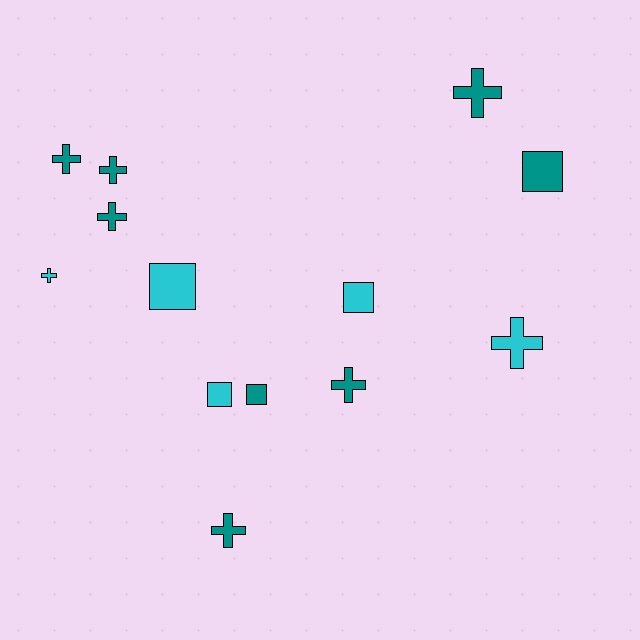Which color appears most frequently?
Teal, with 8 objects.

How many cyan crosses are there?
There are 2 cyan crosses.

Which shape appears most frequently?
Cross, with 8 objects.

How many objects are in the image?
There are 13 objects.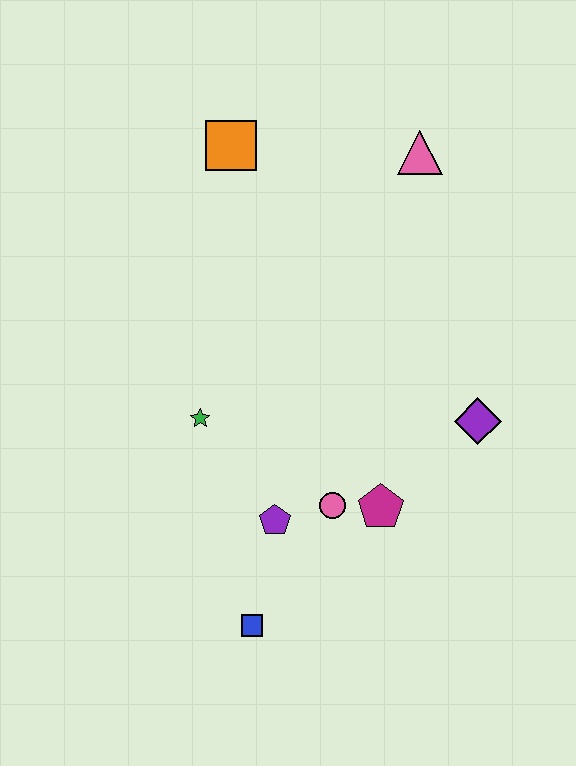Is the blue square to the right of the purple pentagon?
No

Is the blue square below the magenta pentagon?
Yes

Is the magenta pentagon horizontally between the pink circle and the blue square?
No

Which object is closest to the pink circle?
The magenta pentagon is closest to the pink circle.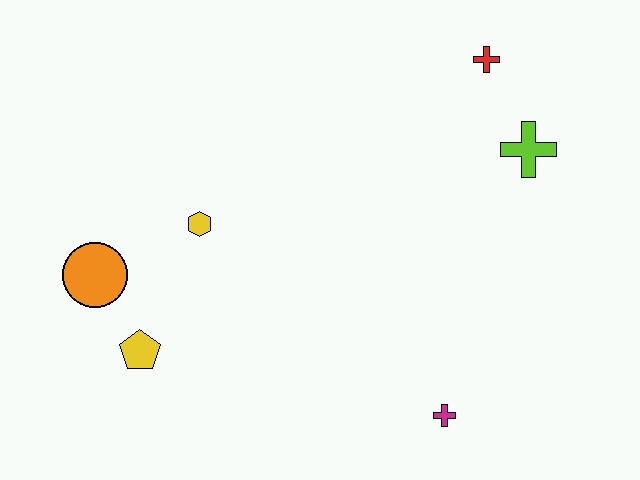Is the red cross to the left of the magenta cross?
No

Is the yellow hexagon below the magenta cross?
No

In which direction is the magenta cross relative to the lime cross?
The magenta cross is below the lime cross.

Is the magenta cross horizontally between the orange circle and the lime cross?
Yes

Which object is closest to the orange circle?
The yellow pentagon is closest to the orange circle.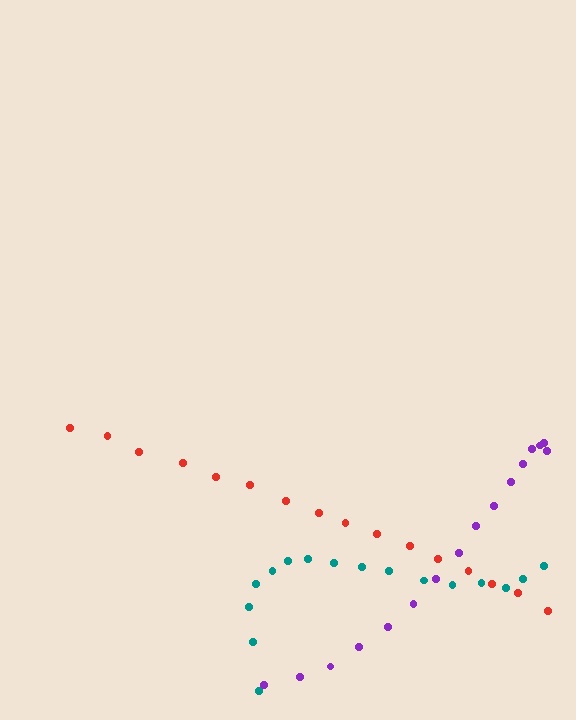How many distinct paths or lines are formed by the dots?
There are 3 distinct paths.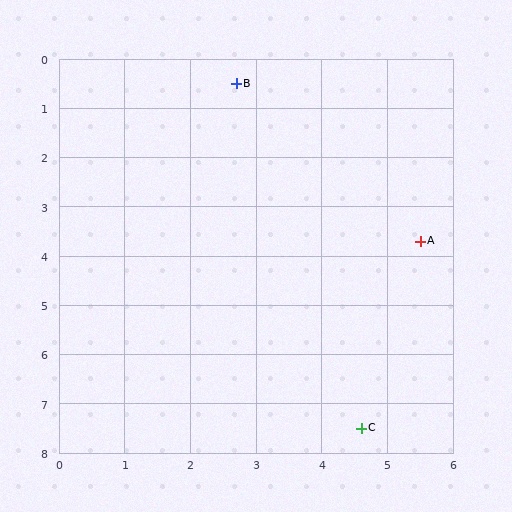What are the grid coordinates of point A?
Point A is at approximately (5.5, 3.7).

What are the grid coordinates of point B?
Point B is at approximately (2.7, 0.5).